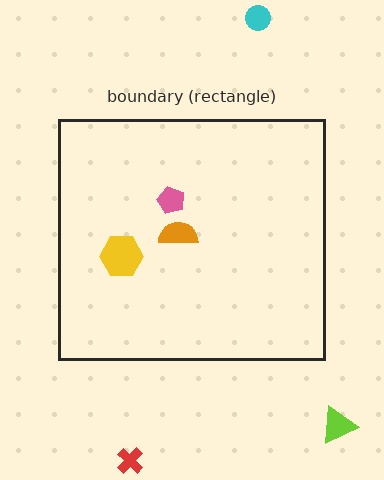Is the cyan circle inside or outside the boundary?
Outside.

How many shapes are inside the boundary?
3 inside, 3 outside.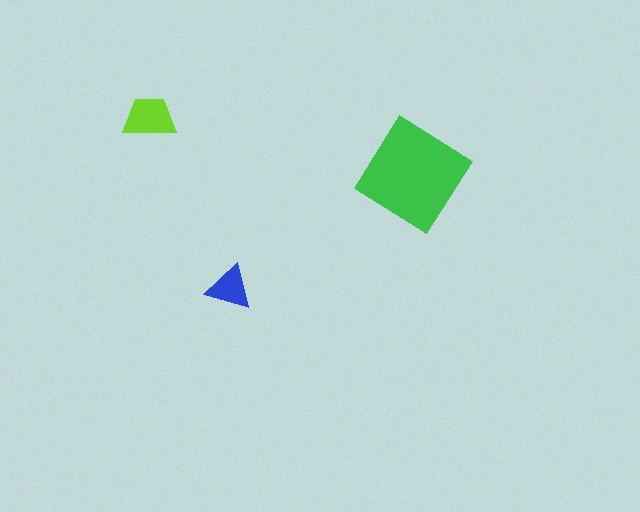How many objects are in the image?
There are 3 objects in the image.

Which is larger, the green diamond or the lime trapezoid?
The green diamond.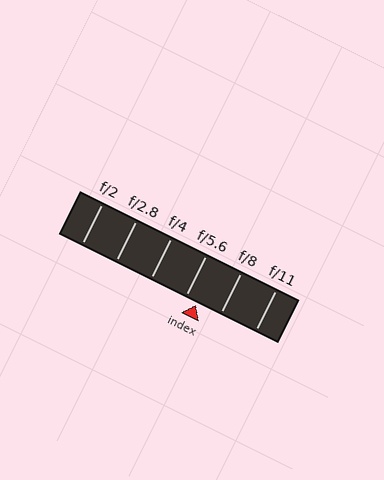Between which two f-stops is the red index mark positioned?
The index mark is between f/5.6 and f/8.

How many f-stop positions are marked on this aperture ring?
There are 6 f-stop positions marked.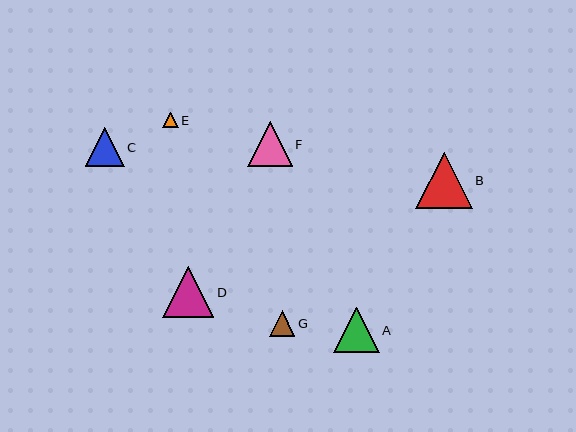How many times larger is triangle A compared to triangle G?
Triangle A is approximately 1.8 times the size of triangle G.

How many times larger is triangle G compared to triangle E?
Triangle G is approximately 1.7 times the size of triangle E.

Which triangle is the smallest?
Triangle E is the smallest with a size of approximately 15 pixels.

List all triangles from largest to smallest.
From largest to smallest: B, D, A, F, C, G, E.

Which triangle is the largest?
Triangle B is the largest with a size of approximately 56 pixels.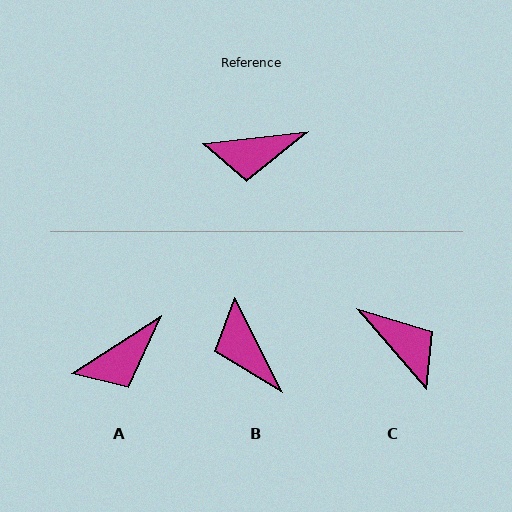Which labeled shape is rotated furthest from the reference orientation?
C, about 125 degrees away.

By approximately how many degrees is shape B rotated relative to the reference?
Approximately 70 degrees clockwise.